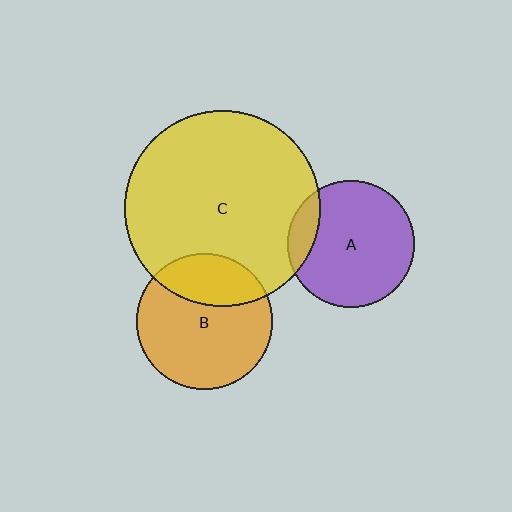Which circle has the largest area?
Circle C (yellow).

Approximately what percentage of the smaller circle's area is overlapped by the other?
Approximately 30%.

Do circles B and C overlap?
Yes.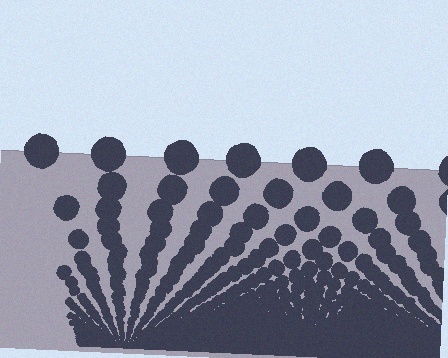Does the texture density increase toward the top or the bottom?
Density increases toward the bottom.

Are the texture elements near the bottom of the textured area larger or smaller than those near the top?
Smaller. The gradient is inverted — elements near the bottom are smaller and denser.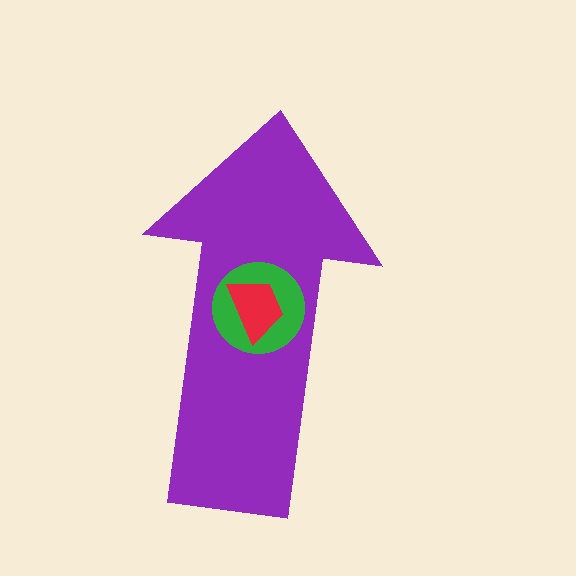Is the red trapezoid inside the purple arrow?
Yes.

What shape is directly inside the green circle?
The red trapezoid.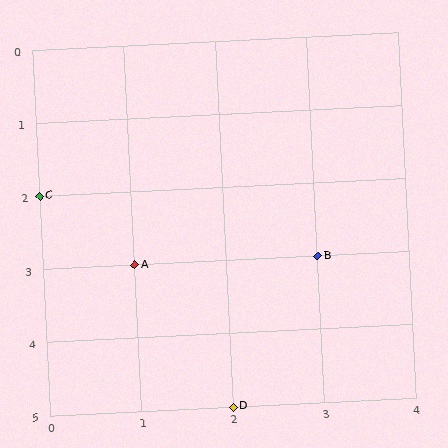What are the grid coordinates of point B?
Point B is at grid coordinates (3, 3).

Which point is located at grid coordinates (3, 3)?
Point B is at (3, 3).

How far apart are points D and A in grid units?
Points D and A are 1 column and 2 rows apart (about 2.2 grid units diagonally).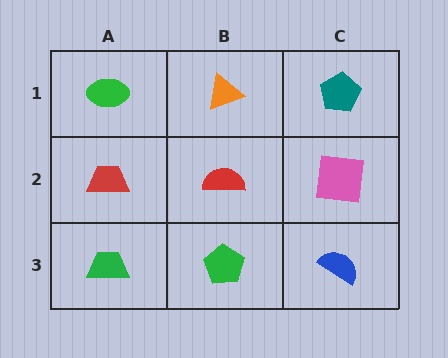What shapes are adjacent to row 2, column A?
A green ellipse (row 1, column A), a green trapezoid (row 3, column A), a red semicircle (row 2, column B).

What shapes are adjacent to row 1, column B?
A red semicircle (row 2, column B), a green ellipse (row 1, column A), a teal pentagon (row 1, column C).